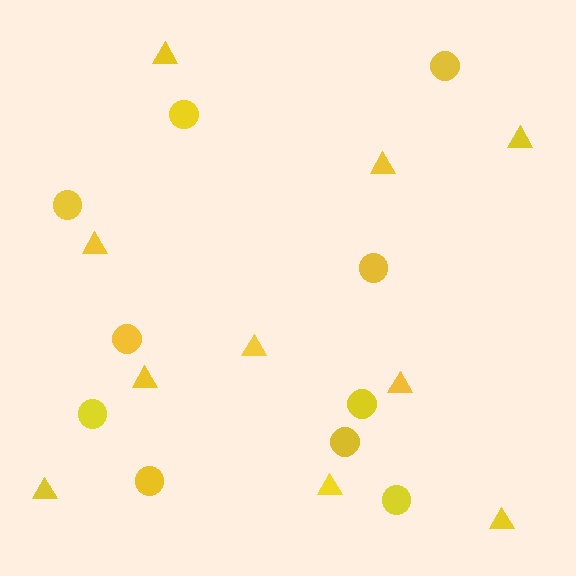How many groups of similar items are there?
There are 2 groups: one group of circles (10) and one group of triangles (10).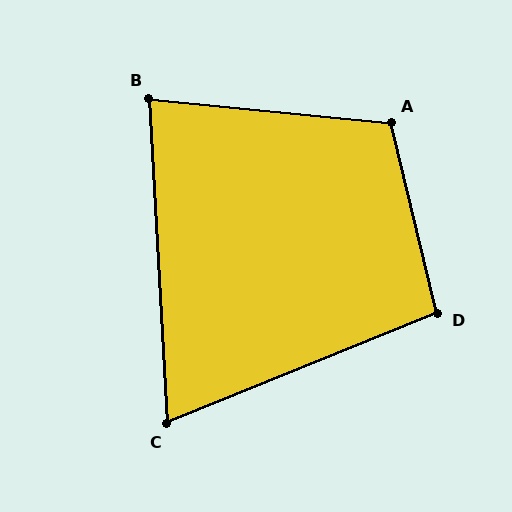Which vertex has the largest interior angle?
A, at approximately 109 degrees.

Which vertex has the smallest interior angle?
C, at approximately 71 degrees.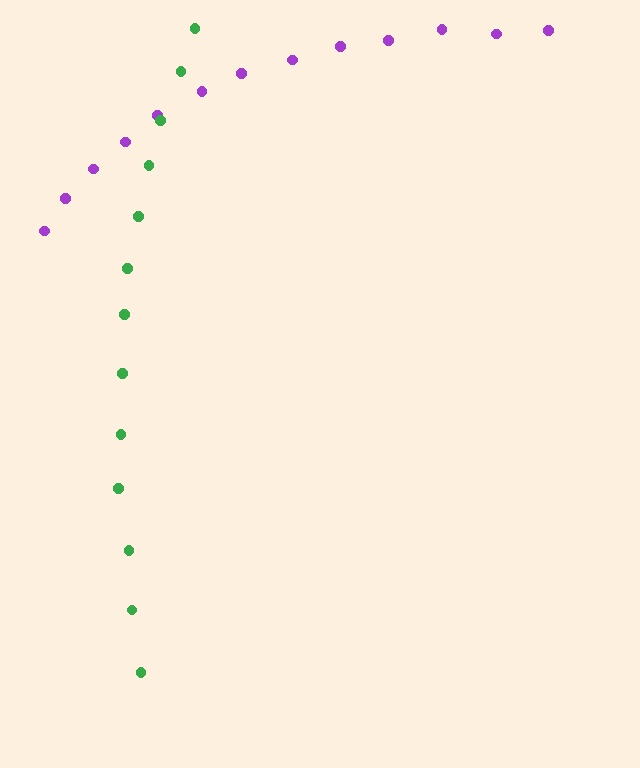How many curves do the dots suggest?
There are 2 distinct paths.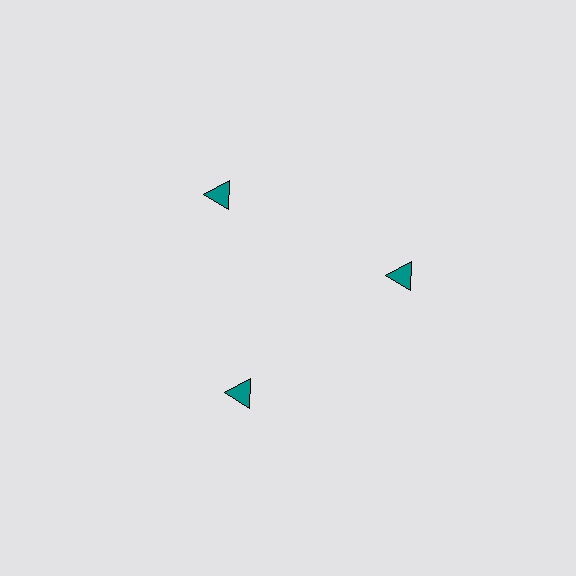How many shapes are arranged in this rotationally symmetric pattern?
There are 3 shapes, arranged in 3 groups of 1.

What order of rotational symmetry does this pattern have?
This pattern has 3-fold rotational symmetry.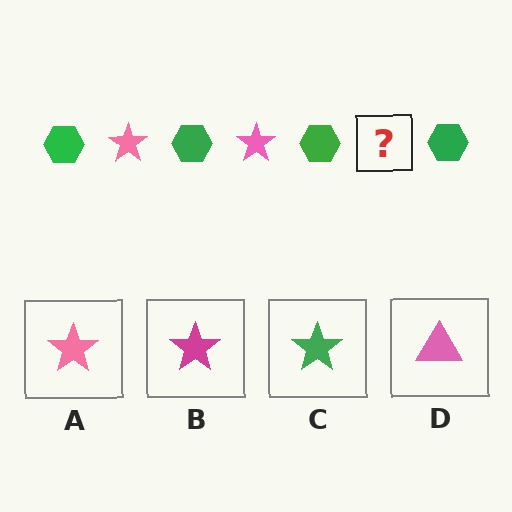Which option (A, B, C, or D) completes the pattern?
A.